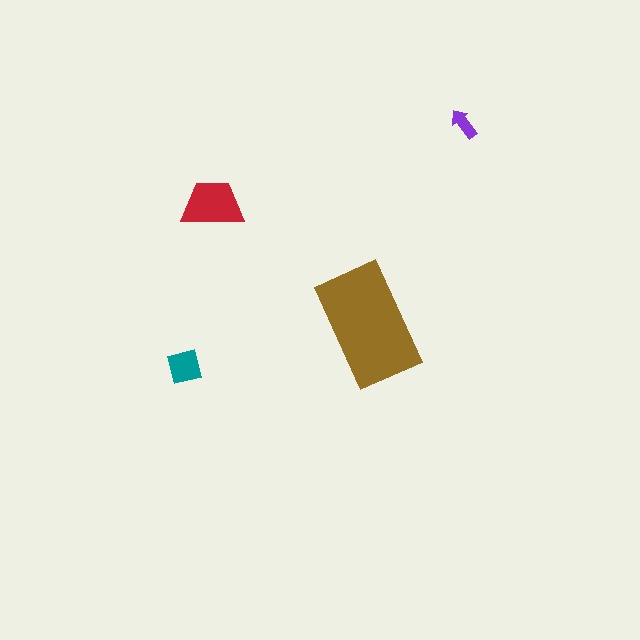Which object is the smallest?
The purple arrow.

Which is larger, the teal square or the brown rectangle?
The brown rectangle.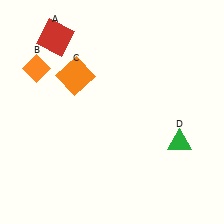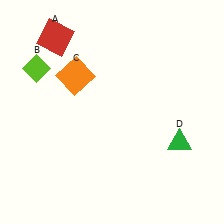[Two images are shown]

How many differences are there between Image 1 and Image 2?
There is 1 difference between the two images.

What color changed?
The diamond (B) changed from orange in Image 1 to lime in Image 2.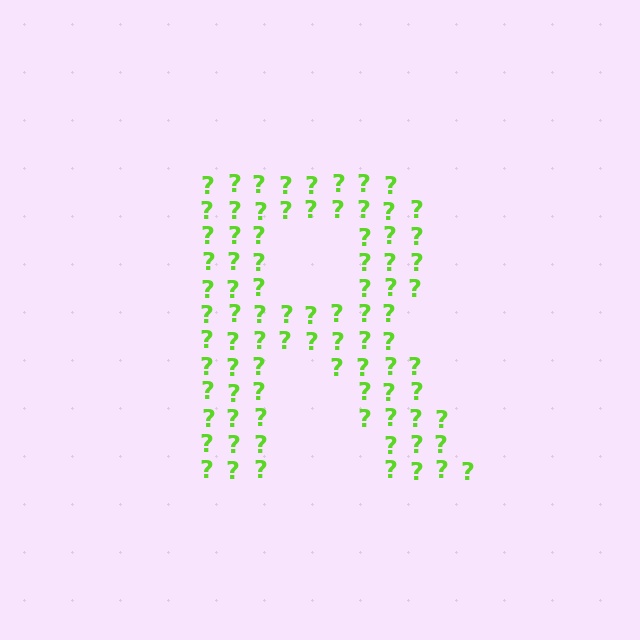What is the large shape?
The large shape is the letter R.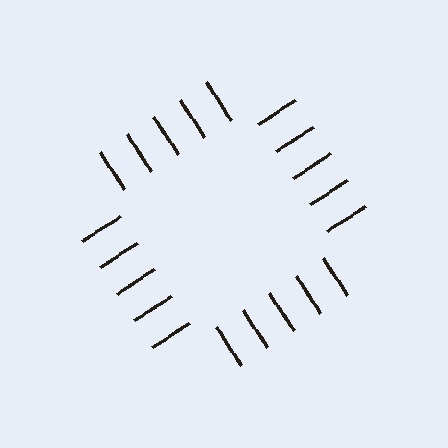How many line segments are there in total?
20 — 5 along each of the 4 edges.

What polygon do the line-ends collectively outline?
An illusory square — the line segments terminate on its edges but no continuous stroke is drawn.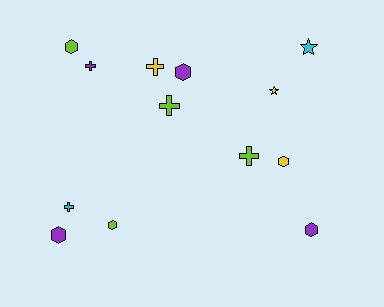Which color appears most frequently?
Purple, with 4 objects.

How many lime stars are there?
There are no lime stars.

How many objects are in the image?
There are 13 objects.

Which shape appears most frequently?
Hexagon, with 6 objects.